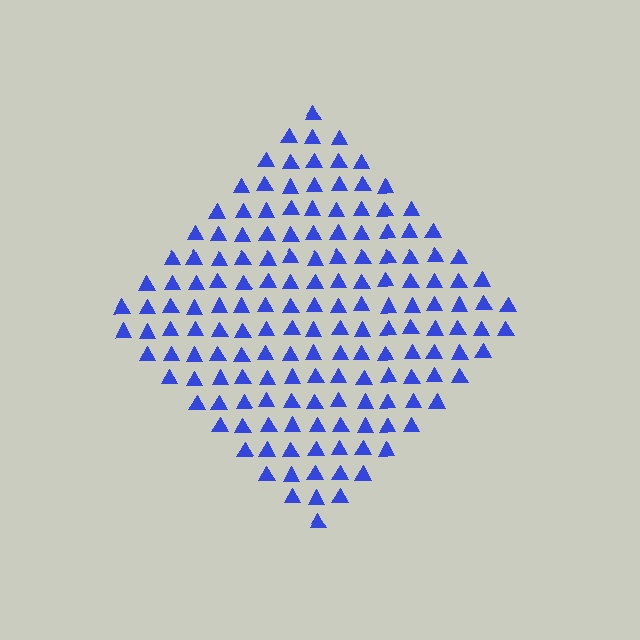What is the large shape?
The large shape is a diamond.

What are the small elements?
The small elements are triangles.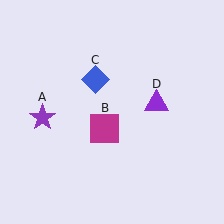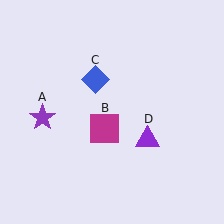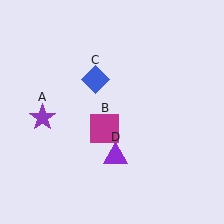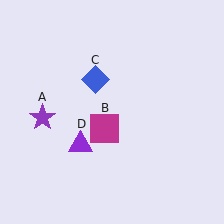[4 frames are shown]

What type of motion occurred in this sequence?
The purple triangle (object D) rotated clockwise around the center of the scene.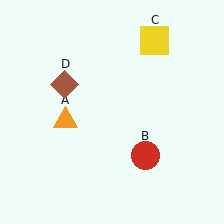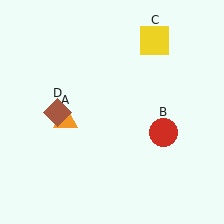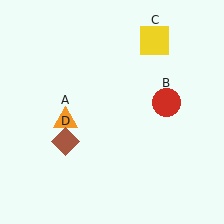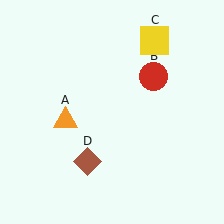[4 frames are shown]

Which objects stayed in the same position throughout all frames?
Orange triangle (object A) and yellow square (object C) remained stationary.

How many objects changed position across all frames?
2 objects changed position: red circle (object B), brown diamond (object D).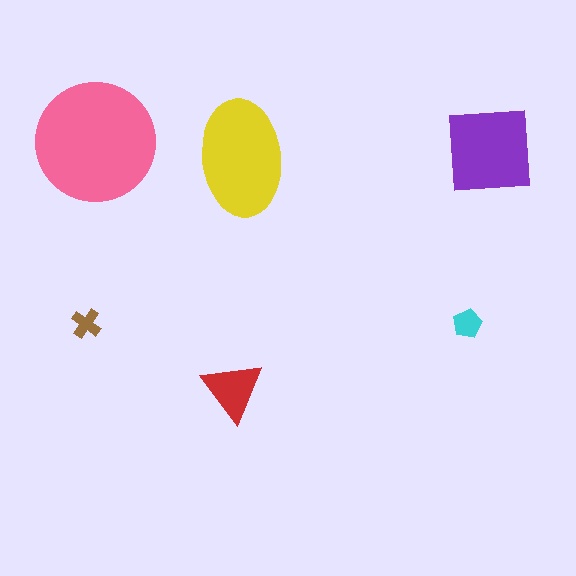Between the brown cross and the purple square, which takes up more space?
The purple square.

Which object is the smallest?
The brown cross.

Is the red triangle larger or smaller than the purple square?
Smaller.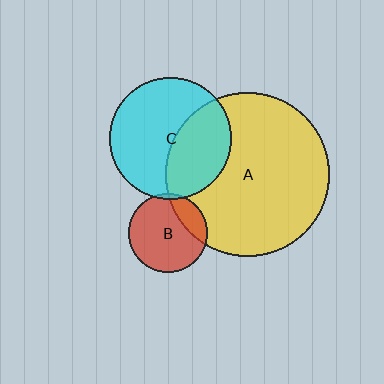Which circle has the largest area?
Circle A (yellow).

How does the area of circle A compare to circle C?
Approximately 1.8 times.